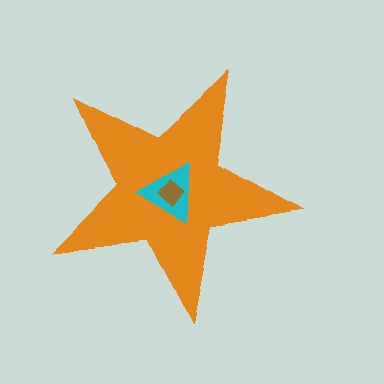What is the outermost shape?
The orange star.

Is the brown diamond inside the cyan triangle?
Yes.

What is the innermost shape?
The brown diamond.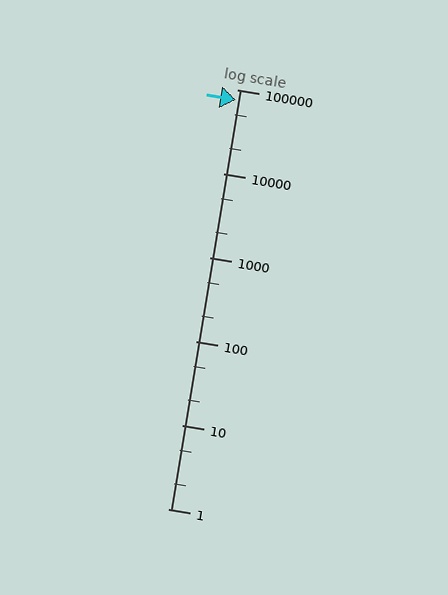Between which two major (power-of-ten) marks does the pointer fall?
The pointer is between 10000 and 100000.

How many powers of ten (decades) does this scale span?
The scale spans 5 decades, from 1 to 100000.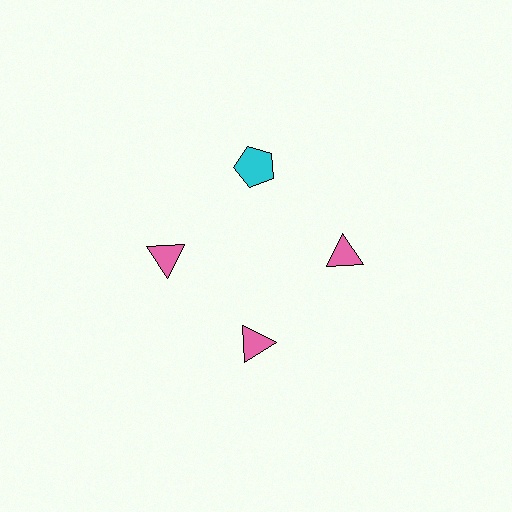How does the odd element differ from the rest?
It differs in both color (cyan instead of pink) and shape (pentagon instead of triangle).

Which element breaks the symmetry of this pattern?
The cyan pentagon at roughly the 12 o'clock position breaks the symmetry. All other shapes are pink triangles.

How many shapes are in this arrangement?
There are 4 shapes arranged in a ring pattern.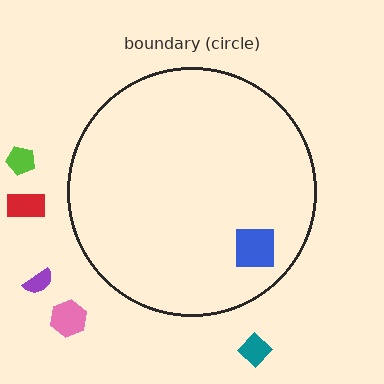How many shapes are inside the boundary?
1 inside, 5 outside.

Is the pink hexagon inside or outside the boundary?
Outside.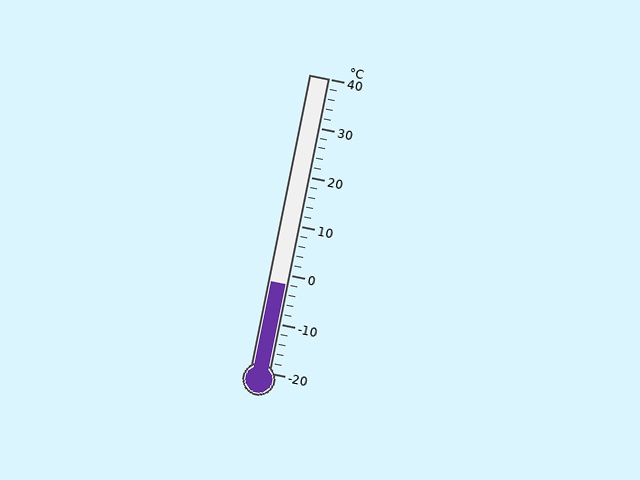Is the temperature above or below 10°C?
The temperature is below 10°C.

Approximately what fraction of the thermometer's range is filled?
The thermometer is filled to approximately 30% of its range.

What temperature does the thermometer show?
The thermometer shows approximately -2°C.